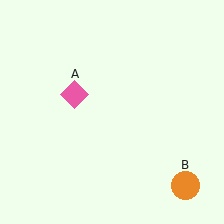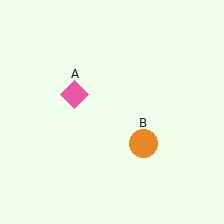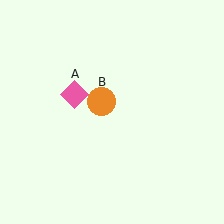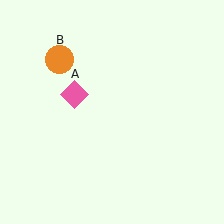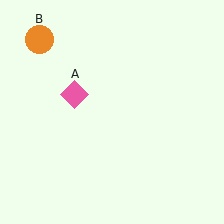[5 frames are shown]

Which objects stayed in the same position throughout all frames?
Pink diamond (object A) remained stationary.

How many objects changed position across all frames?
1 object changed position: orange circle (object B).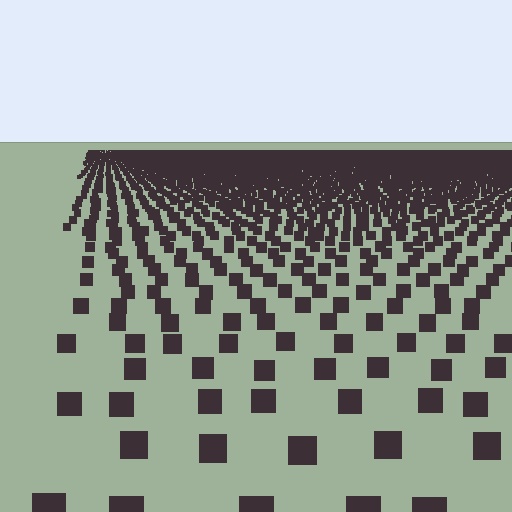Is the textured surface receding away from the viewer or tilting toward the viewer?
The surface is receding away from the viewer. Texture elements get smaller and denser toward the top.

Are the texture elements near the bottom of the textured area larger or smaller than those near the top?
Larger. Near the bottom, elements are closer to the viewer and appear at a bigger on-screen size.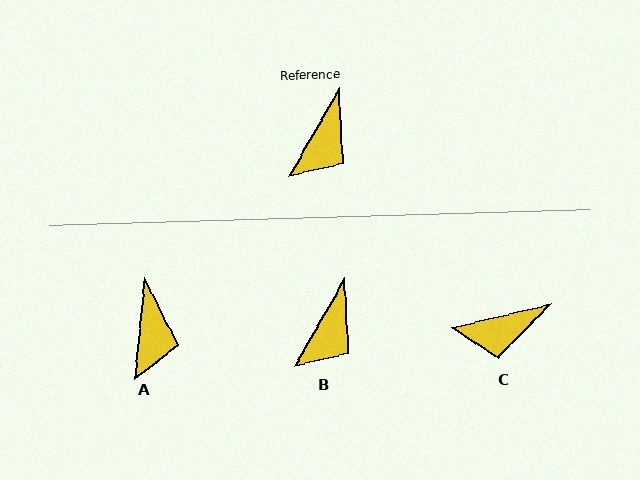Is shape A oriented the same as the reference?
No, it is off by about 24 degrees.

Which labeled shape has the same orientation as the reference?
B.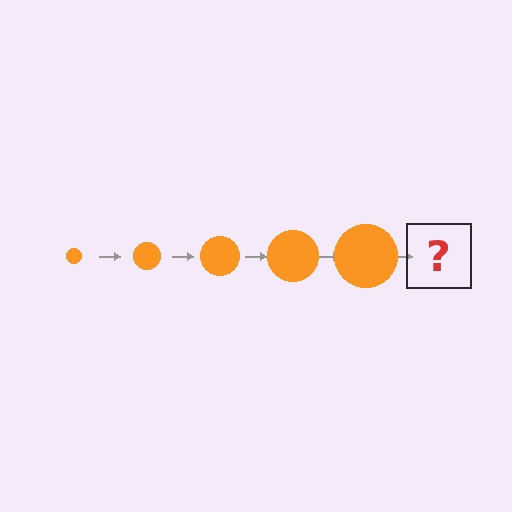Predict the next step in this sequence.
The next step is an orange circle, larger than the previous one.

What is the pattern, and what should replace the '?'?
The pattern is that the circle gets progressively larger each step. The '?' should be an orange circle, larger than the previous one.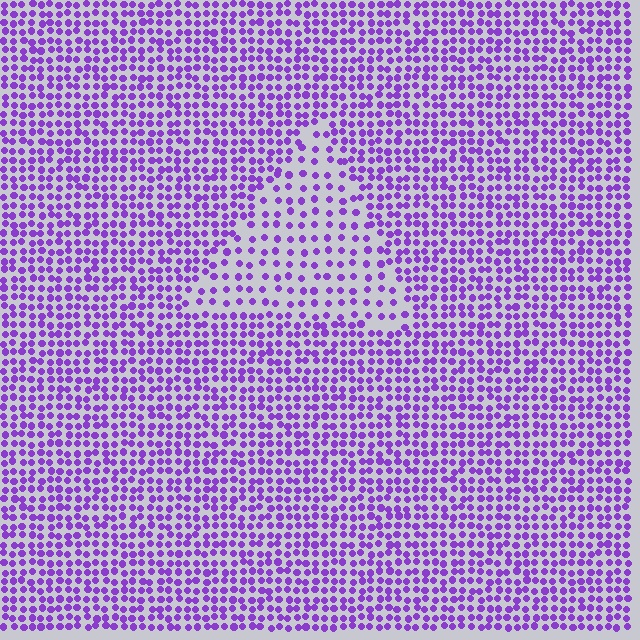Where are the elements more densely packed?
The elements are more densely packed outside the triangle boundary.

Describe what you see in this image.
The image contains small purple elements arranged at two different densities. A triangle-shaped region is visible where the elements are less densely packed than the surrounding area.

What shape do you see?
I see a triangle.